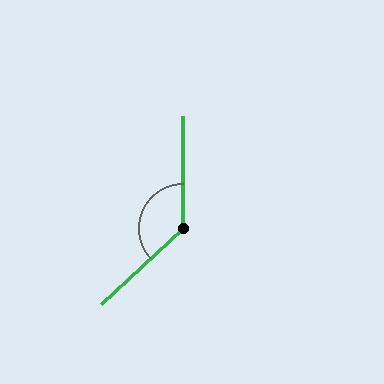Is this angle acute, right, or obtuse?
It is obtuse.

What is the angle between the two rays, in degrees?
Approximately 132 degrees.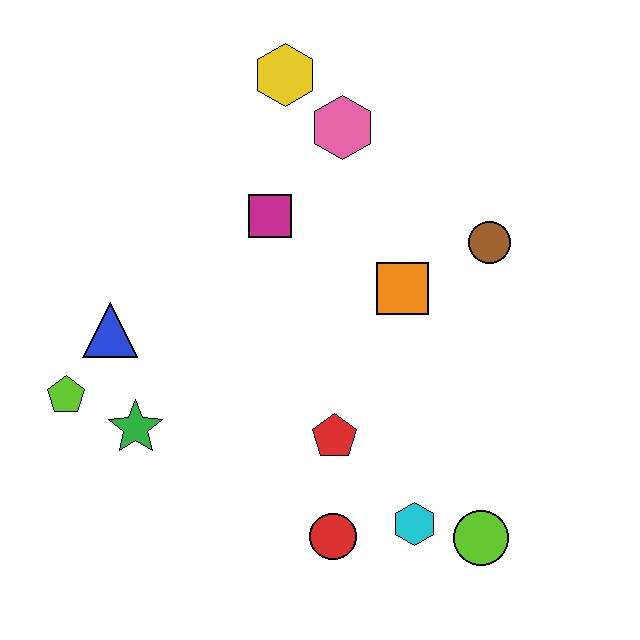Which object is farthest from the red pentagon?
The yellow hexagon is farthest from the red pentagon.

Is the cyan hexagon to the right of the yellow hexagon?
Yes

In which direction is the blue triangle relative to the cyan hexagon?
The blue triangle is to the left of the cyan hexagon.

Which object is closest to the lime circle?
The cyan hexagon is closest to the lime circle.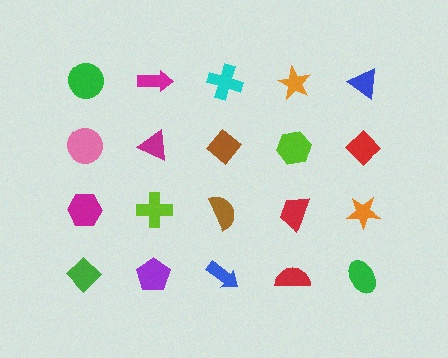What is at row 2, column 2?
A magenta triangle.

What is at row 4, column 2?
A purple pentagon.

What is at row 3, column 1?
A magenta hexagon.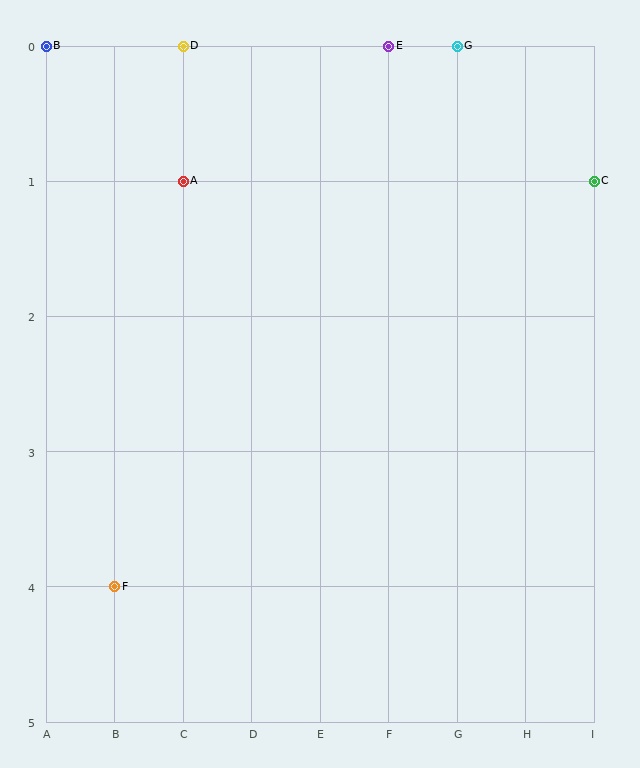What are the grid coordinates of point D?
Point D is at grid coordinates (C, 0).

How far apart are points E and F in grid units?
Points E and F are 4 columns and 4 rows apart (about 5.7 grid units diagonally).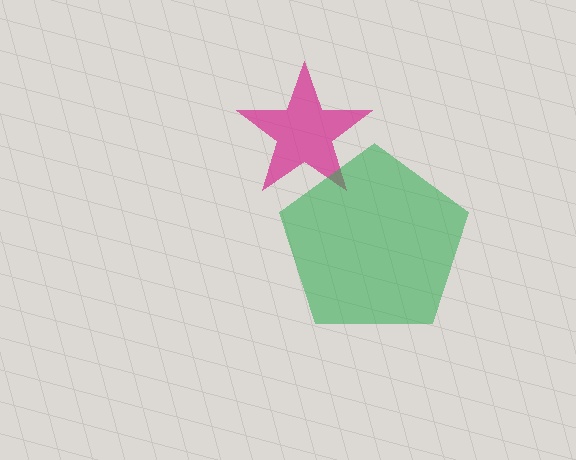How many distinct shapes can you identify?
There are 2 distinct shapes: a magenta star, a green pentagon.